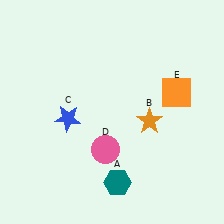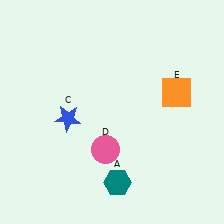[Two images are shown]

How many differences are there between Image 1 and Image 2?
There is 1 difference between the two images.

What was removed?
The orange star (B) was removed in Image 2.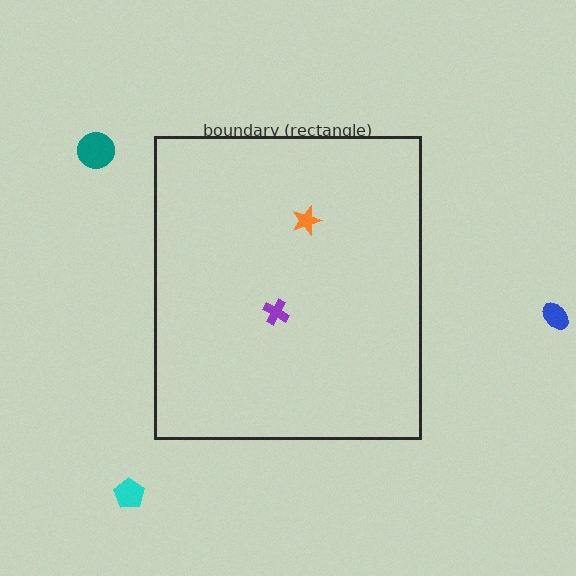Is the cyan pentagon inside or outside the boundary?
Outside.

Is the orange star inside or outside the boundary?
Inside.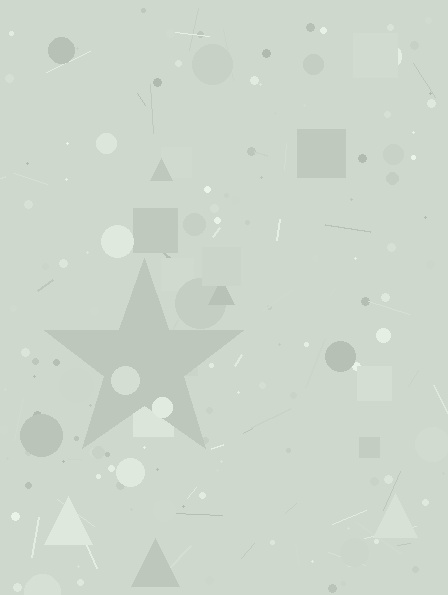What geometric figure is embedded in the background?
A star is embedded in the background.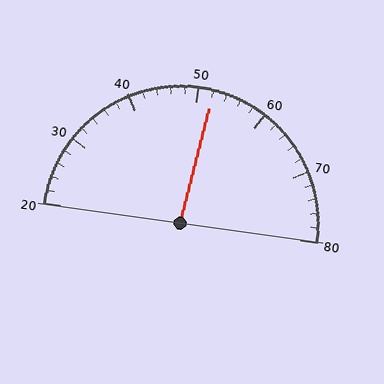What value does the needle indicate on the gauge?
The needle indicates approximately 52.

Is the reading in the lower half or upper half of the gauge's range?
The reading is in the upper half of the range (20 to 80).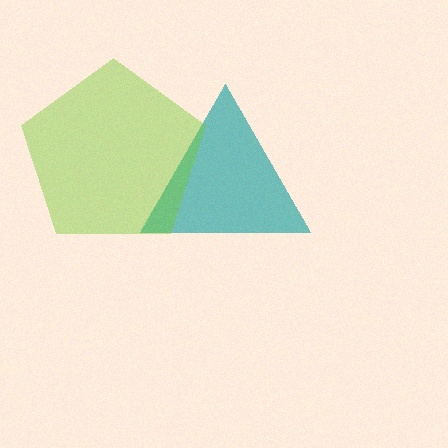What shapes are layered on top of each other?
The layered shapes are: a teal triangle, a lime pentagon.